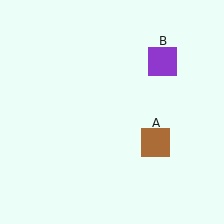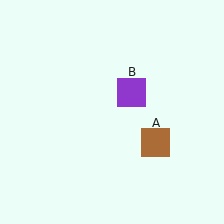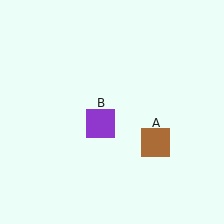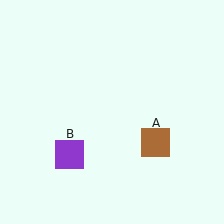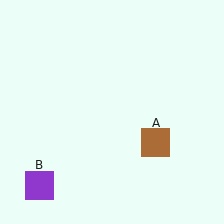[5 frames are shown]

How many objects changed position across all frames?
1 object changed position: purple square (object B).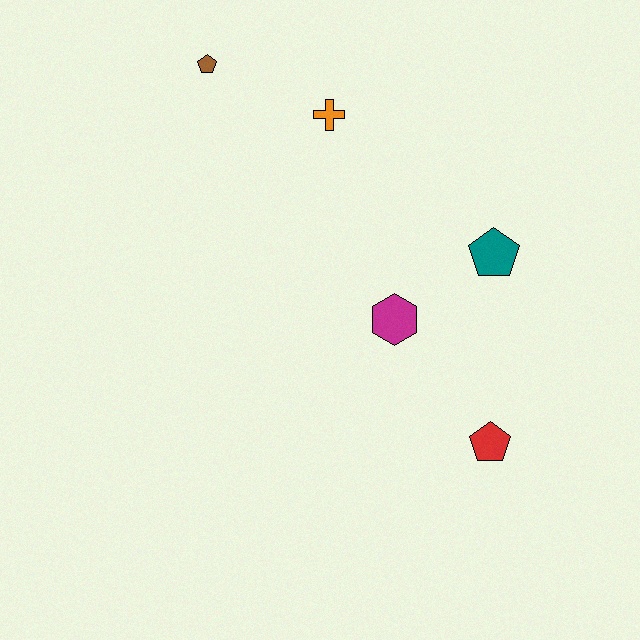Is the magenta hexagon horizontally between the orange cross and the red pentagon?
Yes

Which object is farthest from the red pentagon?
The brown pentagon is farthest from the red pentagon.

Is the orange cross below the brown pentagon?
Yes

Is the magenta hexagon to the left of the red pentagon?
Yes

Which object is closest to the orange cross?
The brown pentagon is closest to the orange cross.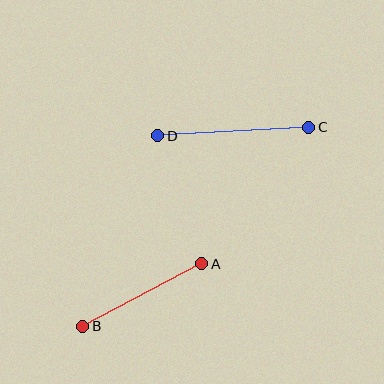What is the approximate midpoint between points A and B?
The midpoint is at approximately (142, 295) pixels.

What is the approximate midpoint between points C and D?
The midpoint is at approximately (233, 132) pixels.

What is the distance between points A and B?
The distance is approximately 135 pixels.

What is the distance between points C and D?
The distance is approximately 151 pixels.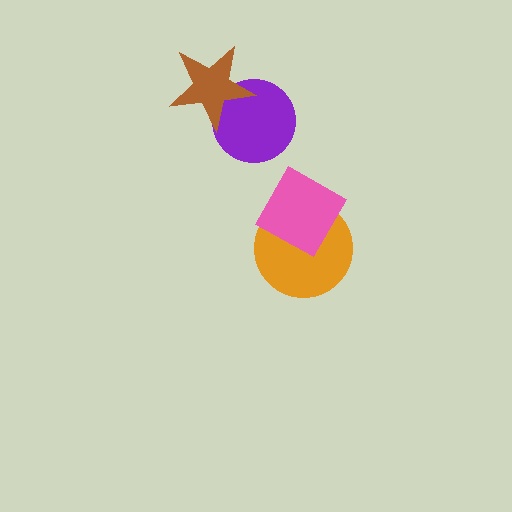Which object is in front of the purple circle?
The brown star is in front of the purple circle.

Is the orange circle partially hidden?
Yes, it is partially covered by another shape.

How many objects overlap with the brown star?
1 object overlaps with the brown star.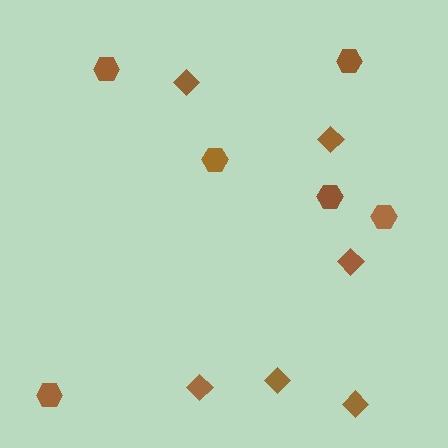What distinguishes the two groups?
There are 2 groups: one group of diamonds (6) and one group of hexagons (6).